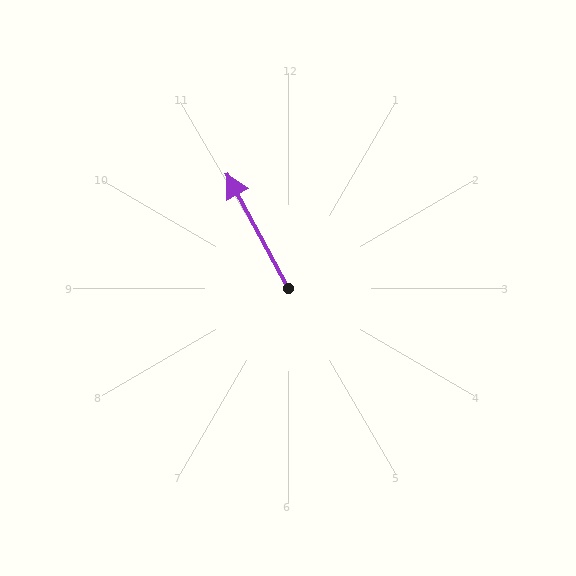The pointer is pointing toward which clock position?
Roughly 11 o'clock.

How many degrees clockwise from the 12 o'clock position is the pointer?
Approximately 332 degrees.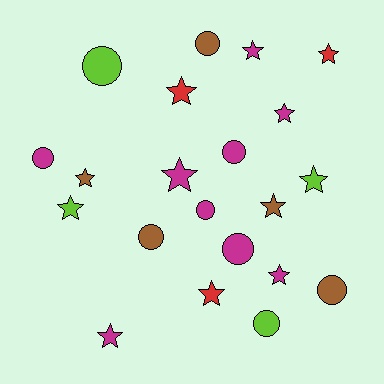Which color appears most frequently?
Magenta, with 9 objects.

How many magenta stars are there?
There are 5 magenta stars.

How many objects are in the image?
There are 21 objects.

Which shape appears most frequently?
Star, with 12 objects.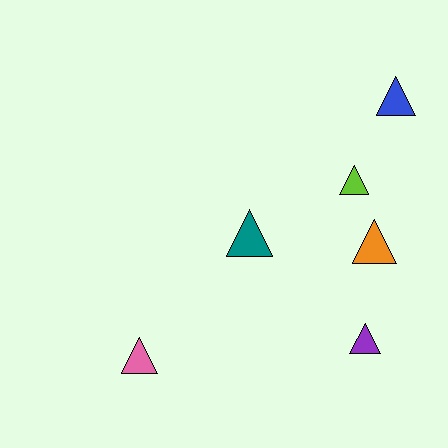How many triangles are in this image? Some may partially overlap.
There are 6 triangles.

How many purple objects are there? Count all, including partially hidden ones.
There is 1 purple object.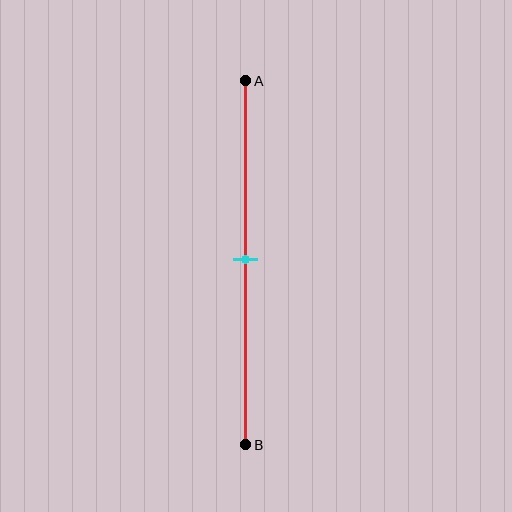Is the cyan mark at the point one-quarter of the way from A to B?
No, the mark is at about 50% from A, not at the 25% one-quarter point.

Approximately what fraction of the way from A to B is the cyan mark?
The cyan mark is approximately 50% of the way from A to B.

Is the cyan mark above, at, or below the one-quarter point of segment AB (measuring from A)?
The cyan mark is below the one-quarter point of segment AB.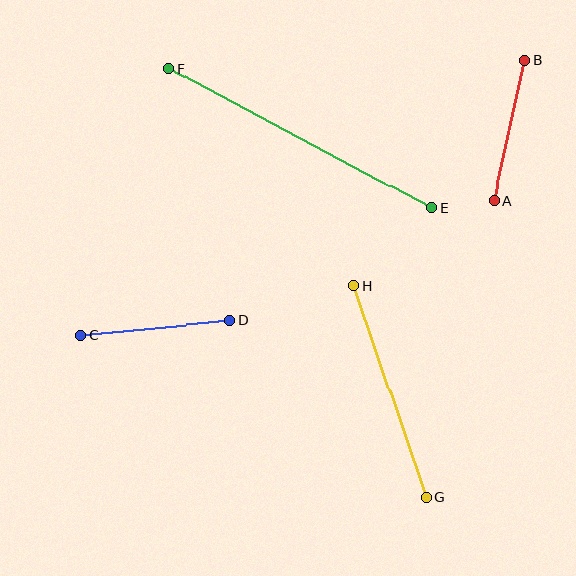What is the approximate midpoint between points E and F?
The midpoint is at approximately (300, 138) pixels.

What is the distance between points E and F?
The distance is approximately 298 pixels.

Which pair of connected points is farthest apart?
Points E and F are farthest apart.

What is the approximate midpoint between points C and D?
The midpoint is at approximately (155, 328) pixels.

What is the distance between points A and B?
The distance is approximately 144 pixels.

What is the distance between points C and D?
The distance is approximately 149 pixels.